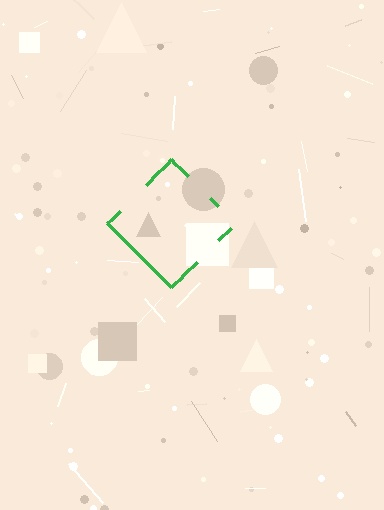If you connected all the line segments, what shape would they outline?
They would outline a diamond.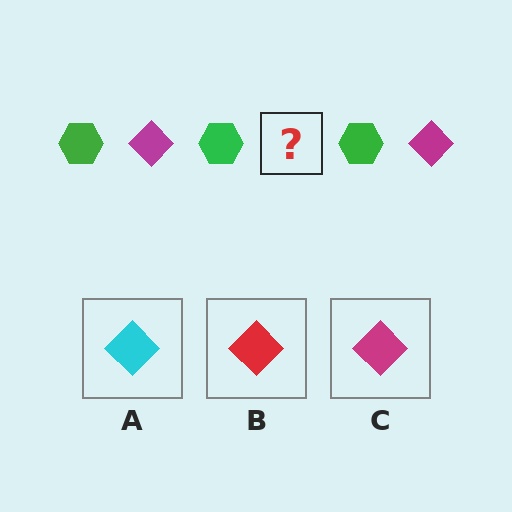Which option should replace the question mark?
Option C.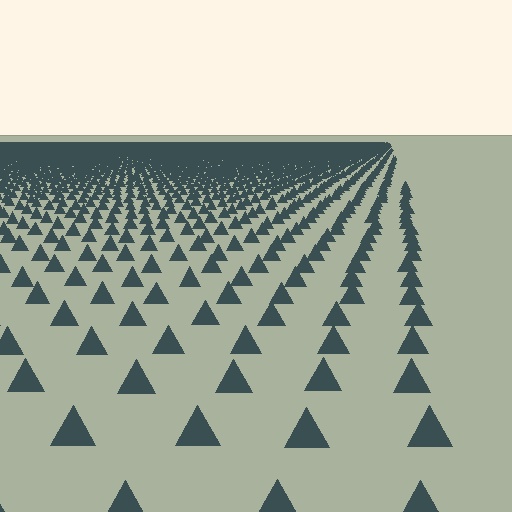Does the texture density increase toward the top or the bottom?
Density increases toward the top.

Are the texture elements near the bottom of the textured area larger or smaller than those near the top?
Larger. Near the bottom, elements are closer to the viewer and appear at a bigger on-screen size.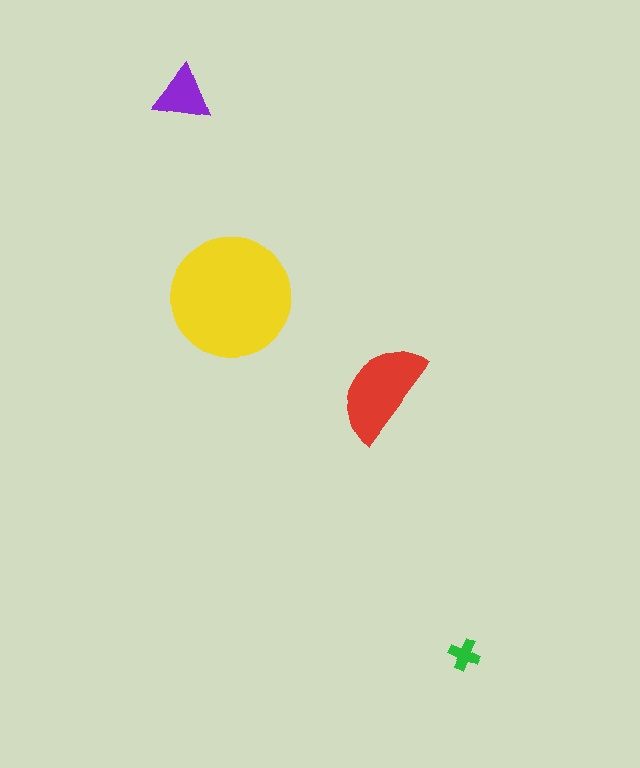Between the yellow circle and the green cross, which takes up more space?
The yellow circle.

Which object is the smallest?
The green cross.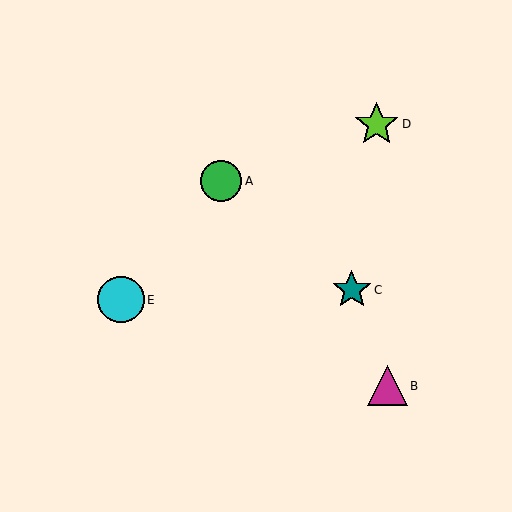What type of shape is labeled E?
Shape E is a cyan circle.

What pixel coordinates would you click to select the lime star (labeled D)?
Click at (377, 124) to select the lime star D.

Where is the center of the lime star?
The center of the lime star is at (377, 124).